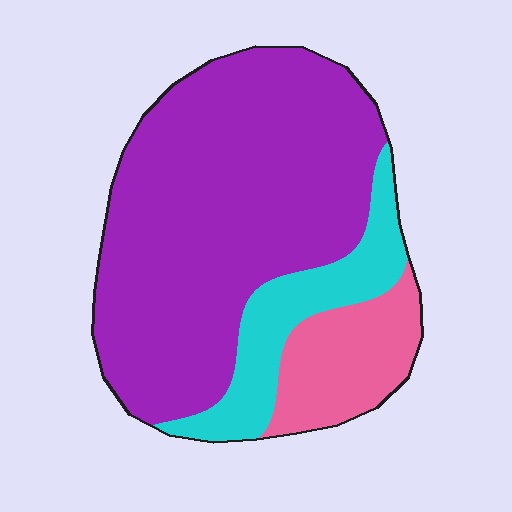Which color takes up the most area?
Purple, at roughly 70%.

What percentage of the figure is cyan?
Cyan takes up less than a quarter of the figure.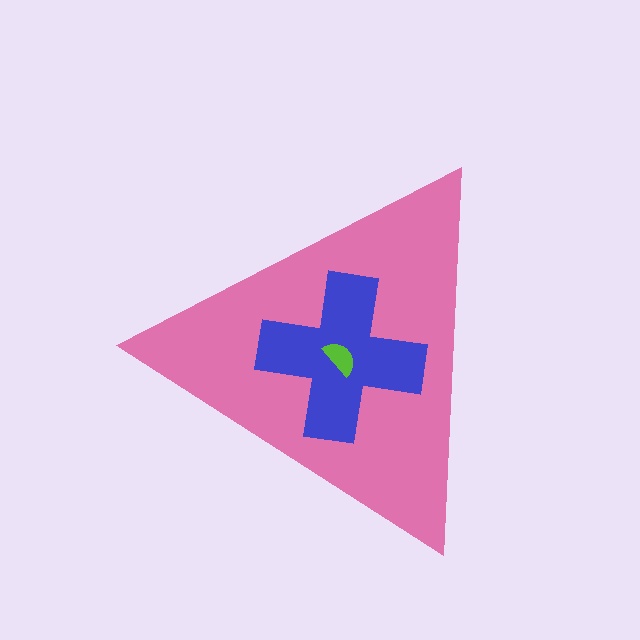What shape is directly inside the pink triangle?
The blue cross.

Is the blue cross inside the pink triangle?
Yes.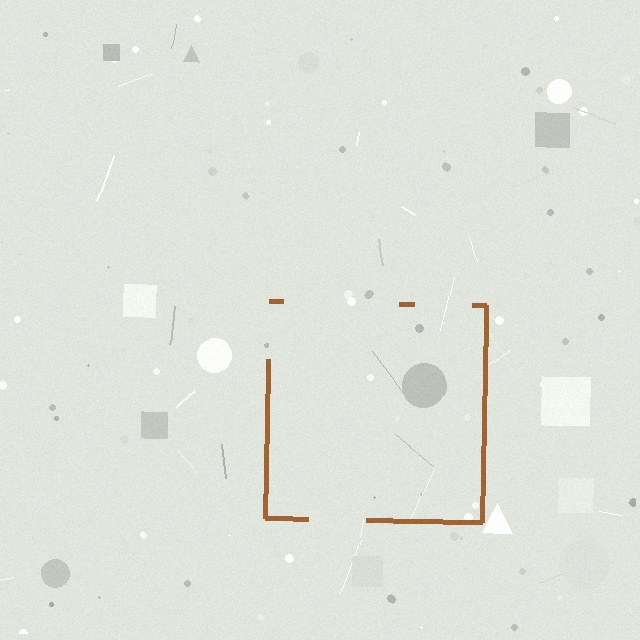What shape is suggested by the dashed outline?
The dashed outline suggests a square.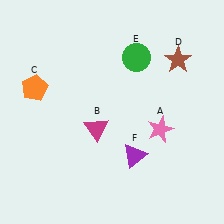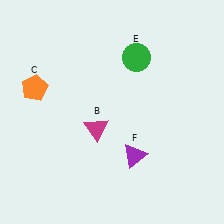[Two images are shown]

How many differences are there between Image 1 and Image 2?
There are 2 differences between the two images.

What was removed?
The pink star (A), the brown star (D) were removed in Image 2.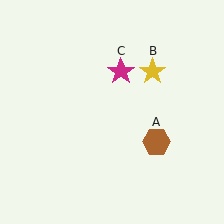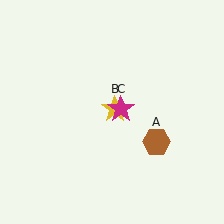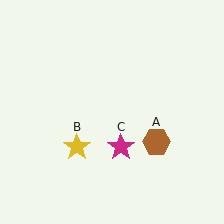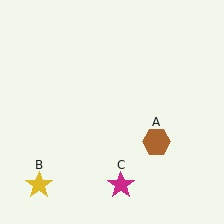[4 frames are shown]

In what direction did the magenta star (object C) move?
The magenta star (object C) moved down.